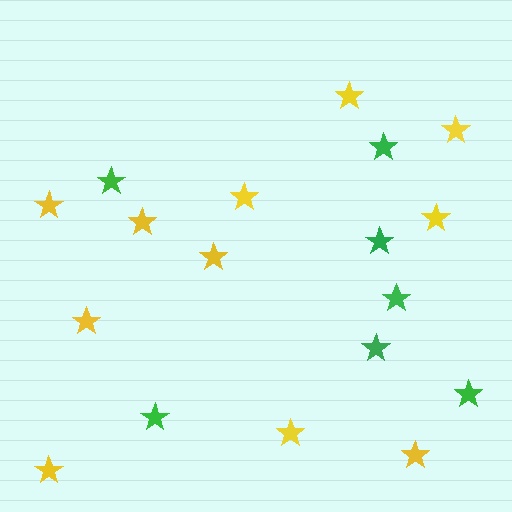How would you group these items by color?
There are 2 groups: one group of yellow stars (11) and one group of green stars (7).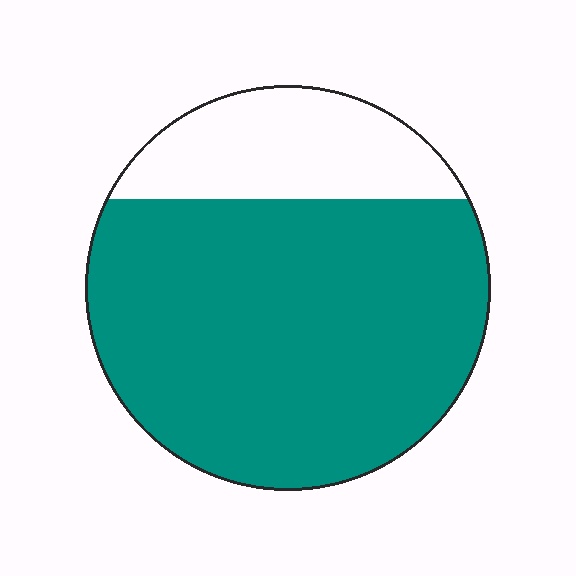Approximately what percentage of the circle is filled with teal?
Approximately 75%.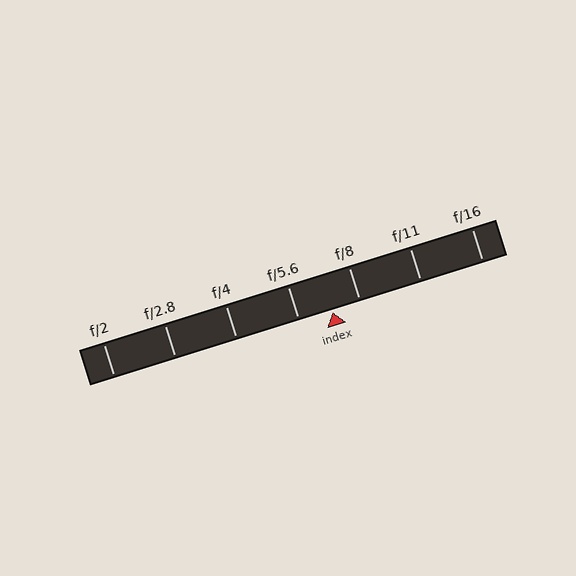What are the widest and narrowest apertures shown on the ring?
The widest aperture shown is f/2 and the narrowest is f/16.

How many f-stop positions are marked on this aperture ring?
There are 7 f-stop positions marked.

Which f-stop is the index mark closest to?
The index mark is closest to f/8.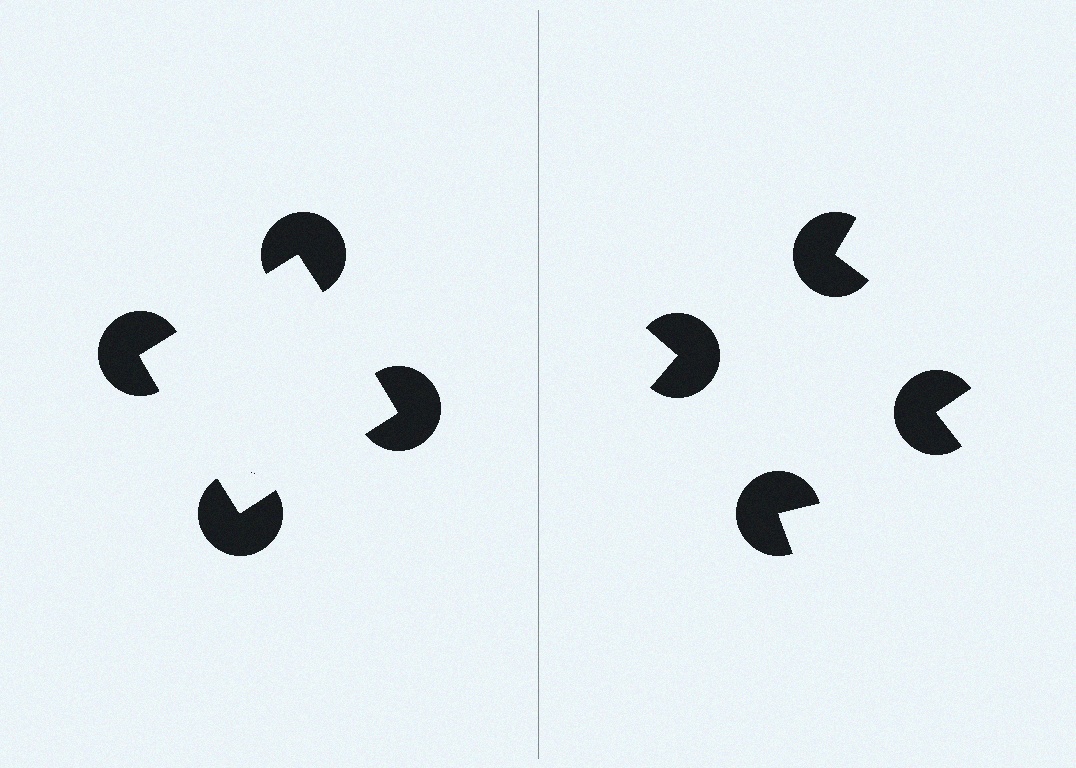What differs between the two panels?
The pac-man discs are positioned identically on both sides; only the wedge orientations differ. On the left they align to a square; on the right they are misaligned.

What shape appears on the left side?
An illusory square.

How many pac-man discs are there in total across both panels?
8 — 4 on each side.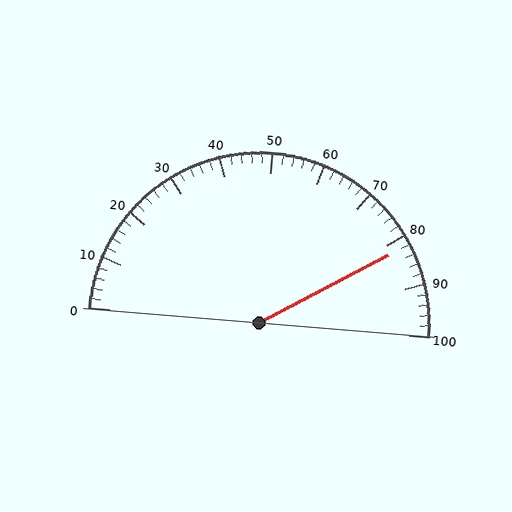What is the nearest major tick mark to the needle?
The nearest major tick mark is 80.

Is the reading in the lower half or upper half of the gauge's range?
The reading is in the upper half of the range (0 to 100).